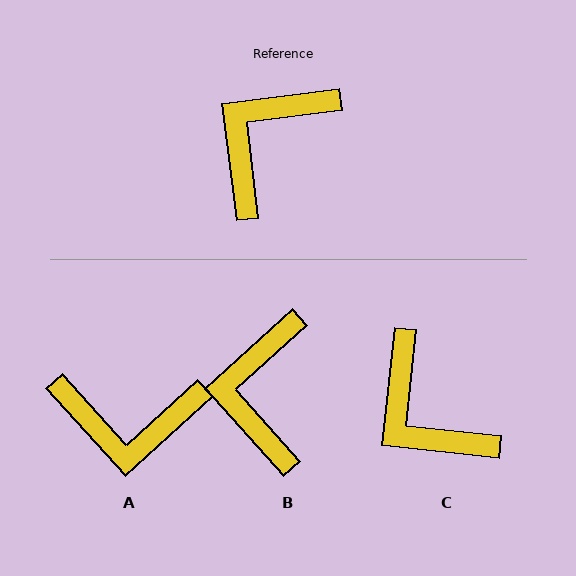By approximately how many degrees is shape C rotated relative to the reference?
Approximately 77 degrees counter-clockwise.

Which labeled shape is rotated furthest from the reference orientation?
A, about 125 degrees away.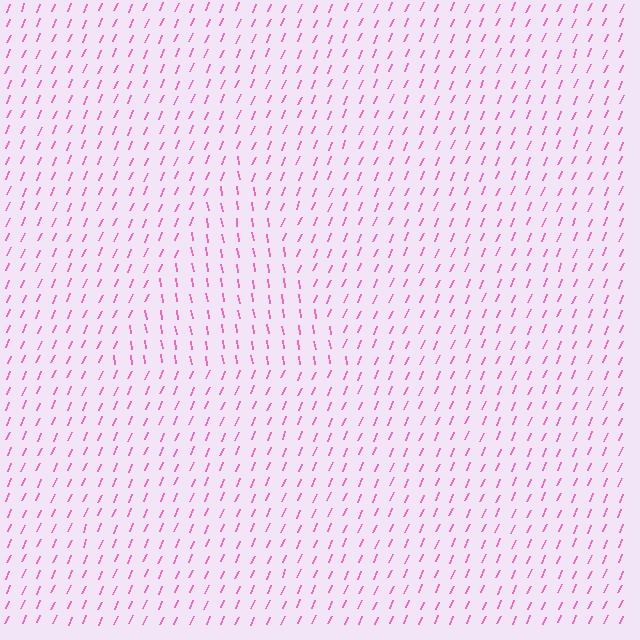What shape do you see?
I see a triangle.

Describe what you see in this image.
The image is filled with small pink line segments. A triangle region in the image has lines oriented differently from the surrounding lines, creating a visible texture boundary.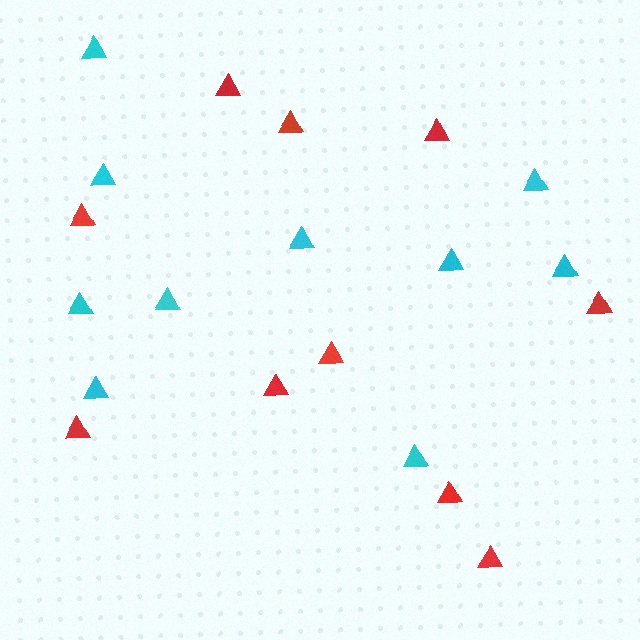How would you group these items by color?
There are 2 groups: one group of red triangles (10) and one group of cyan triangles (10).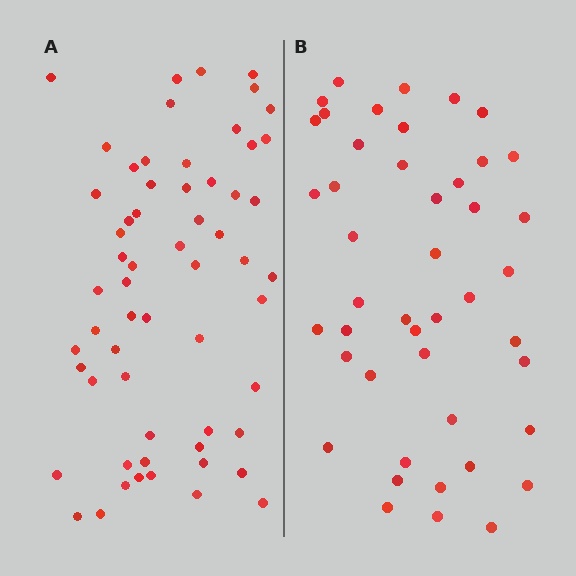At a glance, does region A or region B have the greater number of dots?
Region A (the left region) has more dots.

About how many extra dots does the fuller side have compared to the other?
Region A has approximately 15 more dots than region B.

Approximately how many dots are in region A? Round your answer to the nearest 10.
About 60 dots.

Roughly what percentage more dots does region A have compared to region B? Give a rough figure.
About 35% more.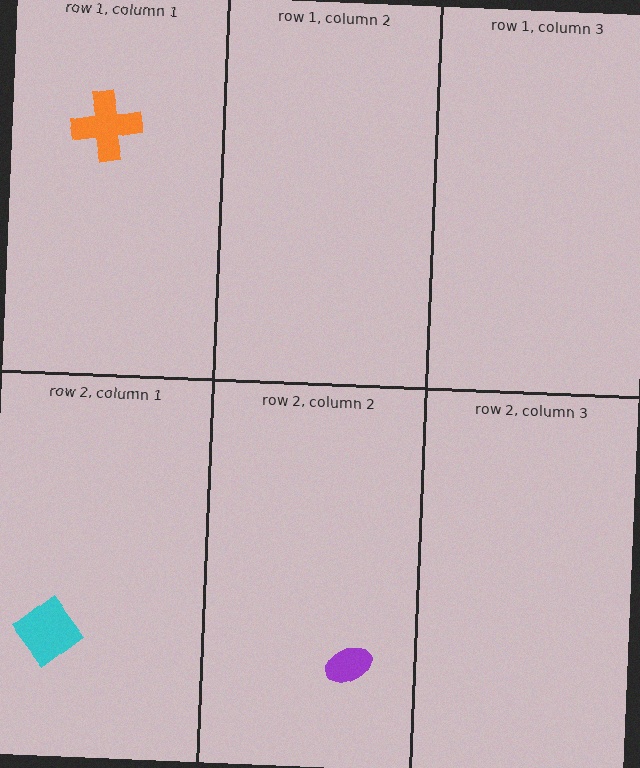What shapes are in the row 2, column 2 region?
The purple ellipse.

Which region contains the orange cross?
The row 1, column 1 region.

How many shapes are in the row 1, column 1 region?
1.